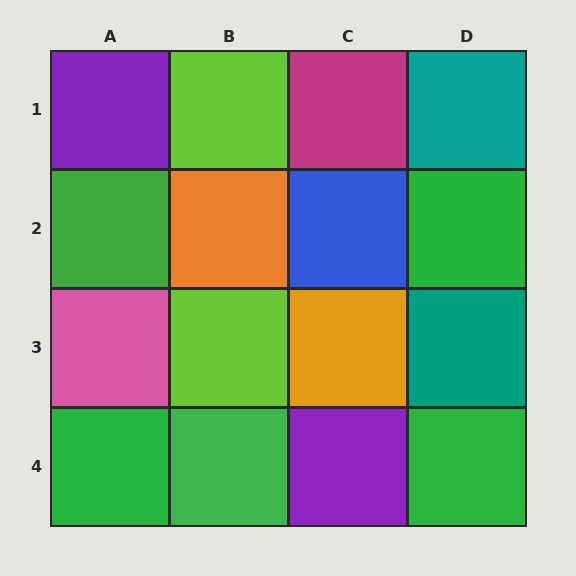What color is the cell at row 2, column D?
Green.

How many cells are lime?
2 cells are lime.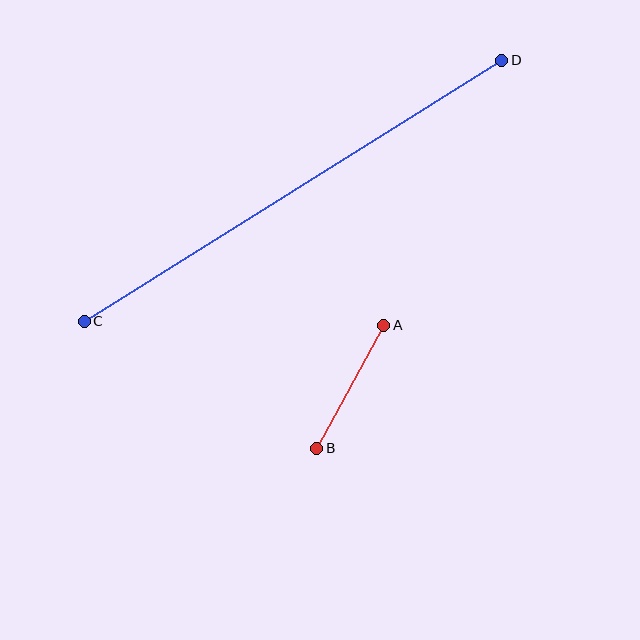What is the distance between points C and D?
The distance is approximately 492 pixels.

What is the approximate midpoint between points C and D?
The midpoint is at approximately (293, 191) pixels.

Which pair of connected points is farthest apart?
Points C and D are farthest apart.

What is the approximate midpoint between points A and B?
The midpoint is at approximately (350, 387) pixels.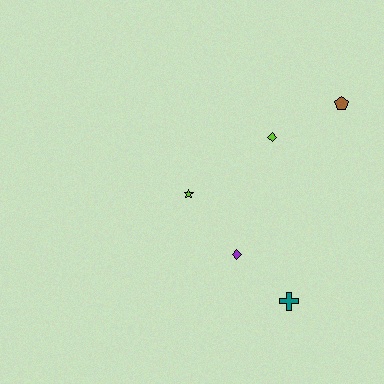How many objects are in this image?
There are 5 objects.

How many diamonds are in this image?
There are 2 diamonds.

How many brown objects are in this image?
There is 1 brown object.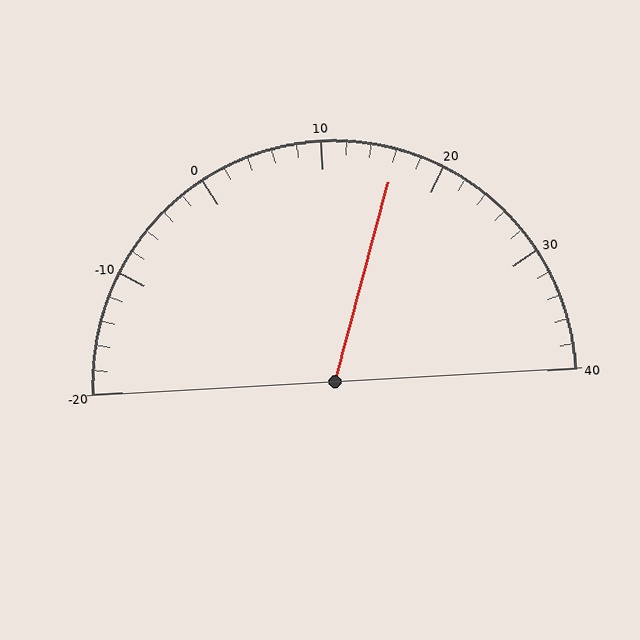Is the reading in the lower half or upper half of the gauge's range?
The reading is in the upper half of the range (-20 to 40).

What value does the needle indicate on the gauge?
The needle indicates approximately 16.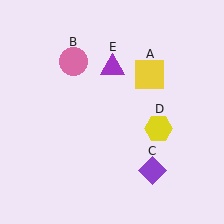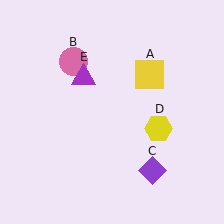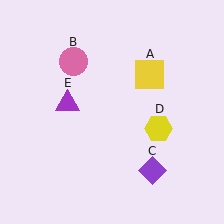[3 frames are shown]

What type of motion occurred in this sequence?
The purple triangle (object E) rotated counterclockwise around the center of the scene.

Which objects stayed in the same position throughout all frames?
Yellow square (object A) and pink circle (object B) and purple diamond (object C) and yellow hexagon (object D) remained stationary.